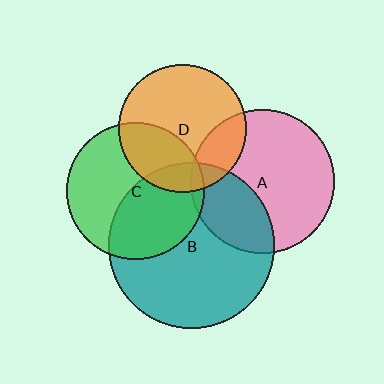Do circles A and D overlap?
Yes.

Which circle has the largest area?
Circle B (teal).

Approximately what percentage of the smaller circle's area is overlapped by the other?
Approximately 20%.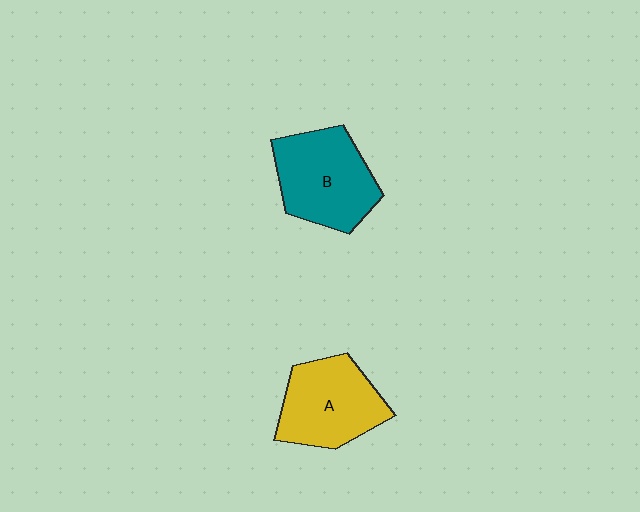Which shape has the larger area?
Shape B (teal).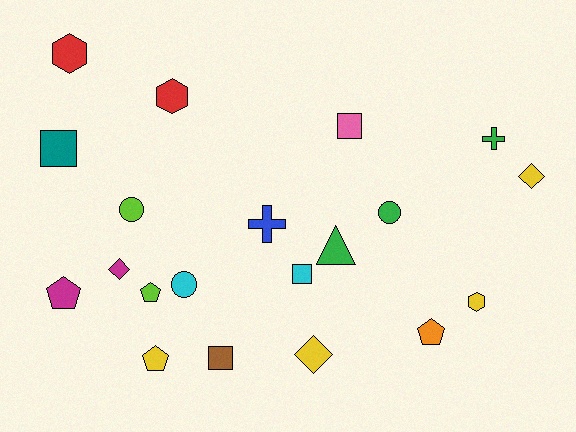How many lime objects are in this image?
There are 2 lime objects.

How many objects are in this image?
There are 20 objects.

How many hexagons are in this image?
There are 3 hexagons.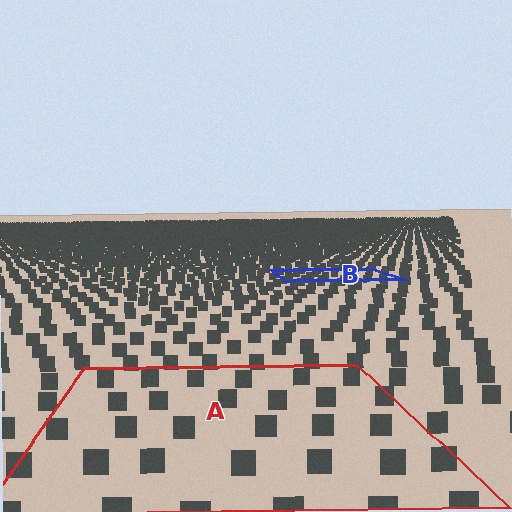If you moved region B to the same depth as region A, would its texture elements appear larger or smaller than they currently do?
They would appear larger. At a closer depth, the same texture elements are projected at a bigger on-screen size.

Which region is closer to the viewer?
Region A is closer. The texture elements there are larger and more spread out.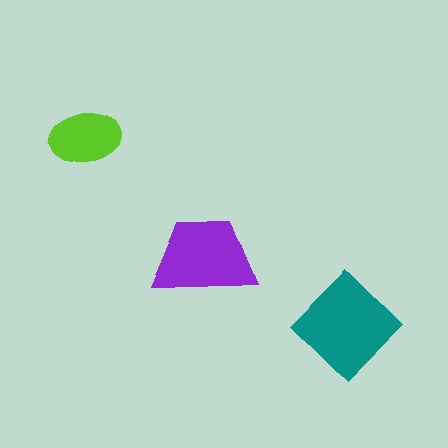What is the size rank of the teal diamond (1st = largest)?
1st.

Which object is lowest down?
The teal diamond is bottommost.